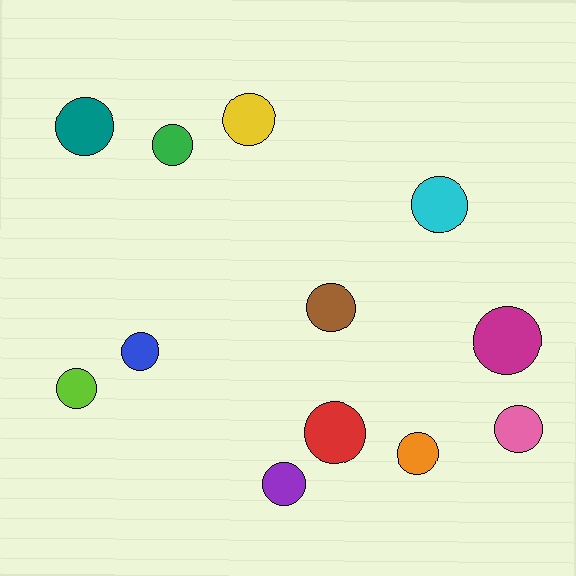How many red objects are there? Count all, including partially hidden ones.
There is 1 red object.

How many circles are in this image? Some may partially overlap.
There are 12 circles.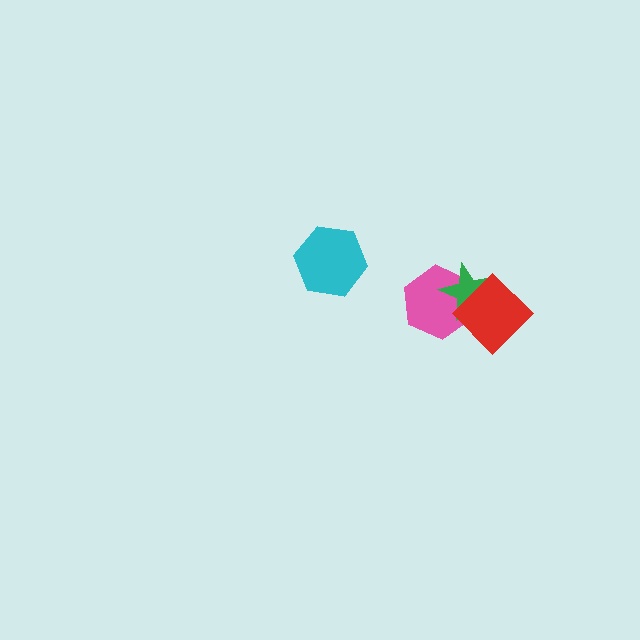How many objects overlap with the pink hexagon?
2 objects overlap with the pink hexagon.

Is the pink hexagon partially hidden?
Yes, it is partially covered by another shape.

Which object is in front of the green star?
The red diamond is in front of the green star.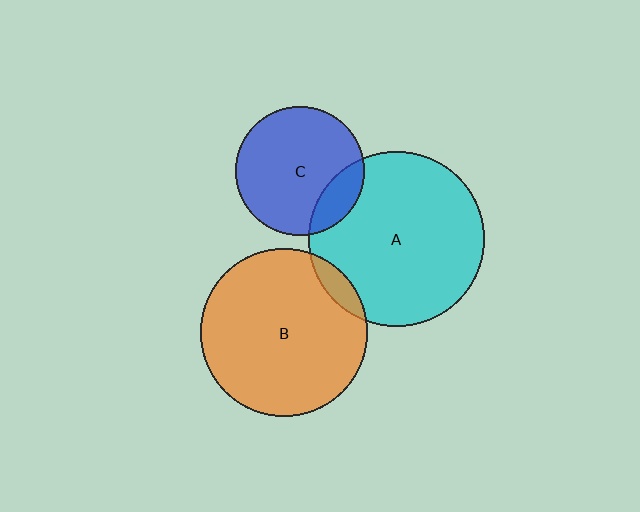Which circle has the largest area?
Circle A (cyan).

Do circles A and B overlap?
Yes.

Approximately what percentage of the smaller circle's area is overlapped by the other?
Approximately 5%.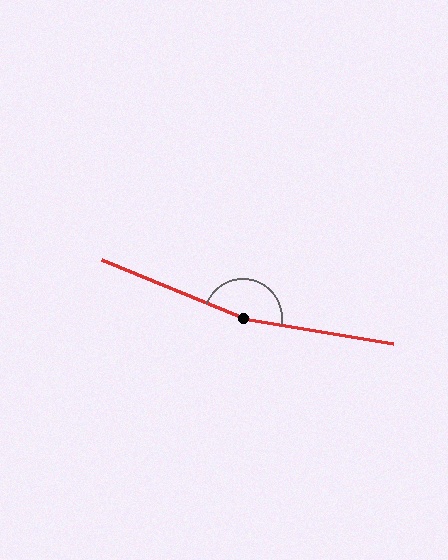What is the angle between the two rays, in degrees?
Approximately 167 degrees.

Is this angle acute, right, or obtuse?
It is obtuse.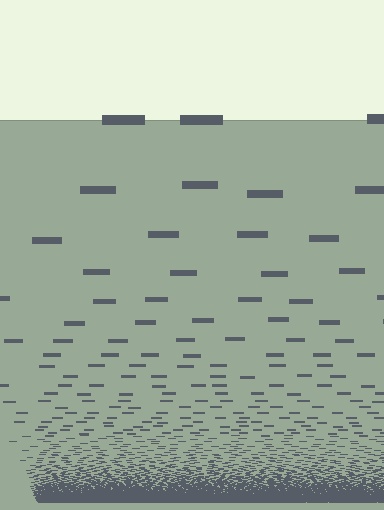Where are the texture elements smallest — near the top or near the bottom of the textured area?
Near the bottom.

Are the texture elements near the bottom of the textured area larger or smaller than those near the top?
Smaller. The gradient is inverted — elements near the bottom are smaller and denser.